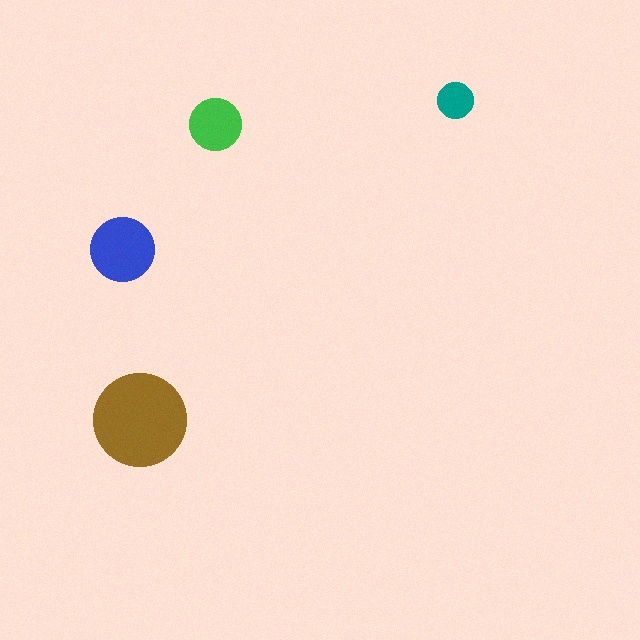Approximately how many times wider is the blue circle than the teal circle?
About 2 times wider.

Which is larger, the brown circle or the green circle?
The brown one.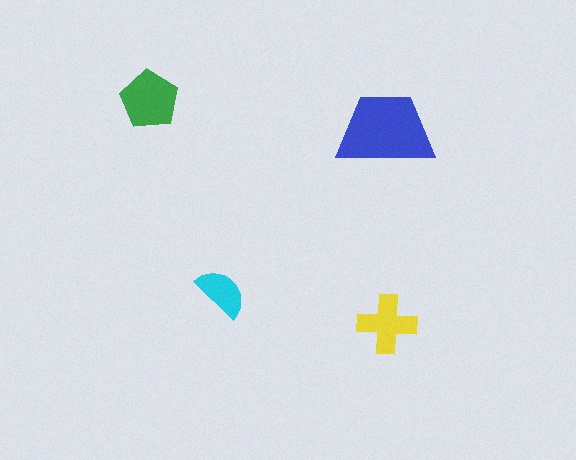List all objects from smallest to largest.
The cyan semicircle, the yellow cross, the green pentagon, the blue trapezoid.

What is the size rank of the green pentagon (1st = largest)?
2nd.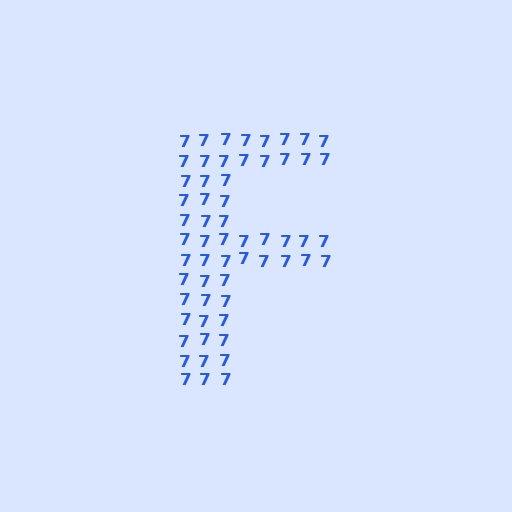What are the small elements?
The small elements are digit 7's.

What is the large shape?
The large shape is the letter F.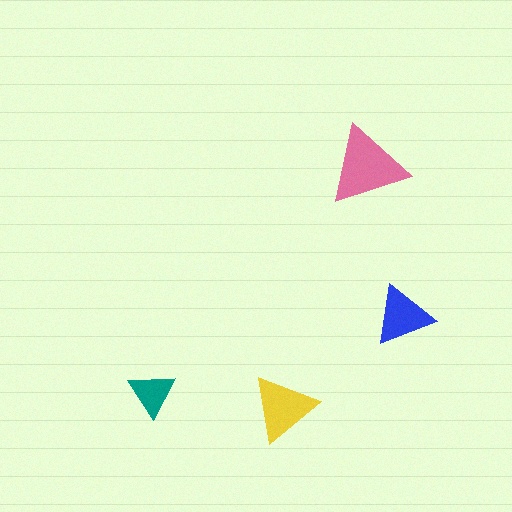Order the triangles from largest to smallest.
the pink one, the yellow one, the blue one, the teal one.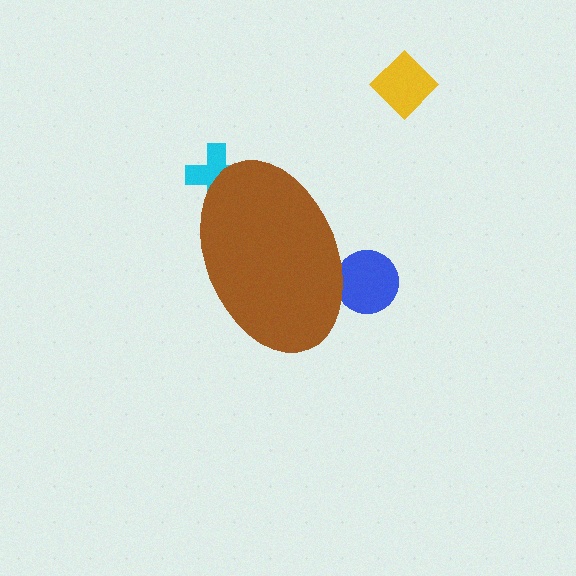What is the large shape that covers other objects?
A brown ellipse.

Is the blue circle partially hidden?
Yes, the blue circle is partially hidden behind the brown ellipse.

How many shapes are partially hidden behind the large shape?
2 shapes are partially hidden.